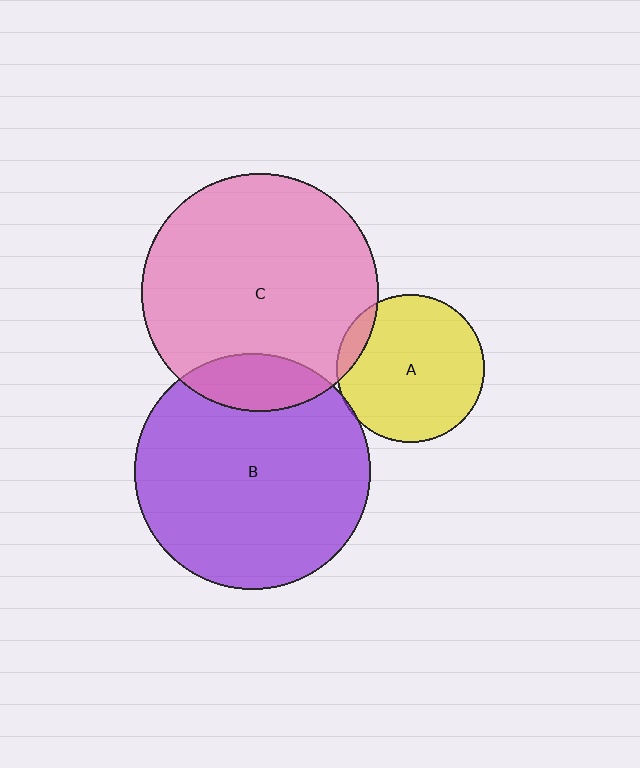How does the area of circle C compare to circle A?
Approximately 2.6 times.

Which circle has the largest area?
Circle C (pink).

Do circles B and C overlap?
Yes.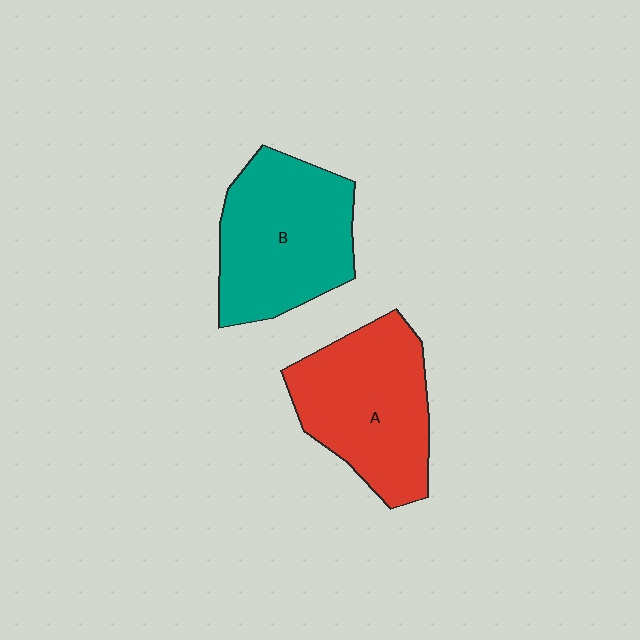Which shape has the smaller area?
Shape A (red).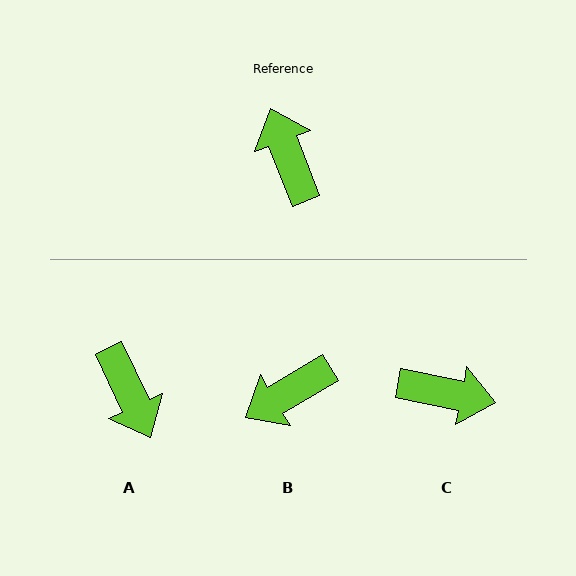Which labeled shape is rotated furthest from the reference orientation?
A, about 176 degrees away.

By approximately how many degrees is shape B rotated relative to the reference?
Approximately 99 degrees counter-clockwise.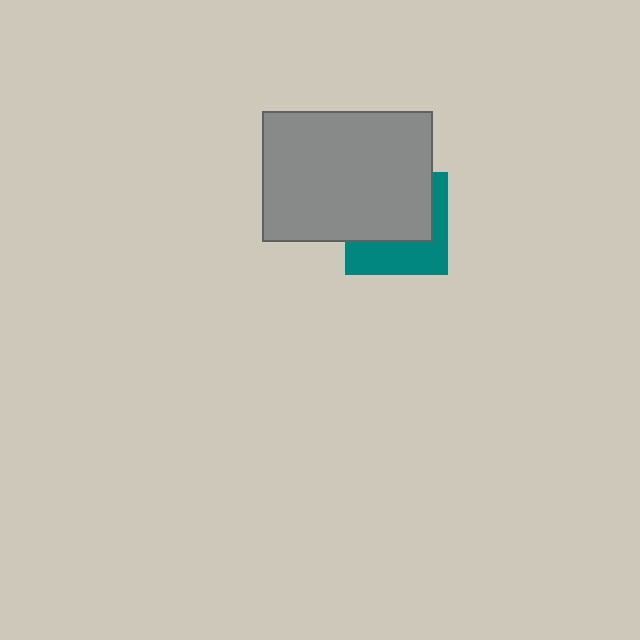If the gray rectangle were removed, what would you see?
You would see the complete teal square.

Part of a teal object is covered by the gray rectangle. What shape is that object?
It is a square.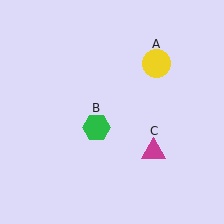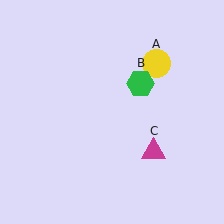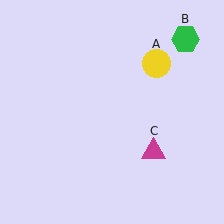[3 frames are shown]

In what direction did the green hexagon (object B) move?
The green hexagon (object B) moved up and to the right.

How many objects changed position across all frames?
1 object changed position: green hexagon (object B).